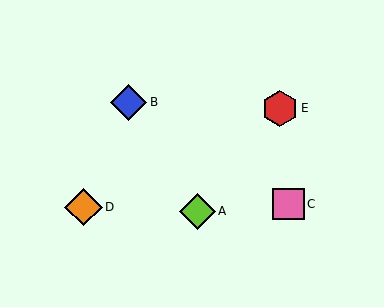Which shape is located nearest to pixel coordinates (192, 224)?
The lime diamond (labeled A) at (197, 211) is nearest to that location.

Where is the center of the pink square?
The center of the pink square is at (289, 204).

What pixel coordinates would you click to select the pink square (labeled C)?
Click at (289, 204) to select the pink square C.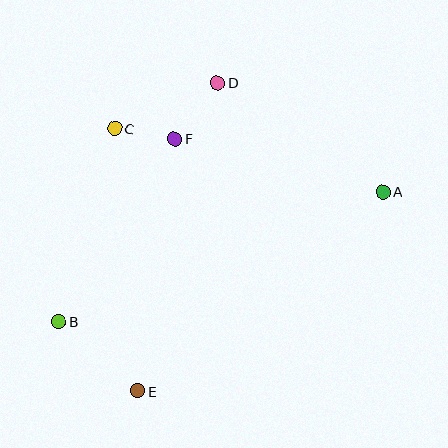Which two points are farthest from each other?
Points A and B are farthest from each other.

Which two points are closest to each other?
Points C and F are closest to each other.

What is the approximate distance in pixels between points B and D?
The distance between B and D is approximately 287 pixels.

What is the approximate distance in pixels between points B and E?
The distance between B and E is approximately 105 pixels.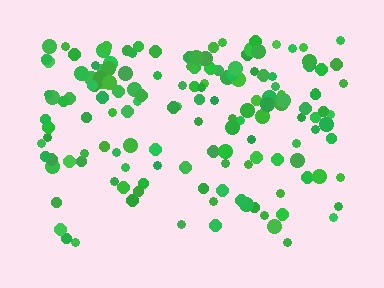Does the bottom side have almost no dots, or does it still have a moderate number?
Still a moderate number, just noticeably fewer than the top.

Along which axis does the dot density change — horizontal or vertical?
Vertical.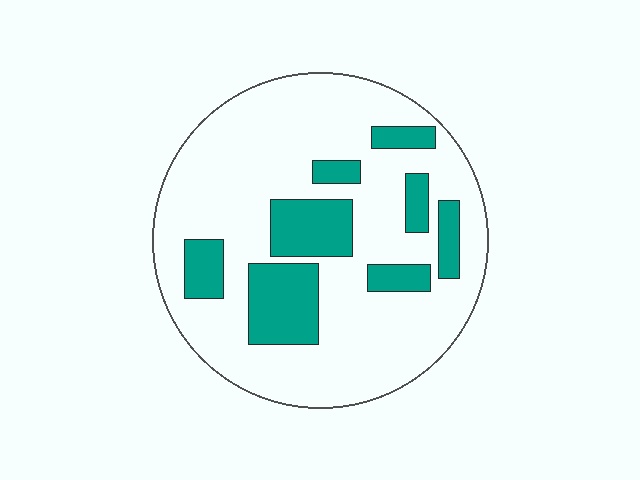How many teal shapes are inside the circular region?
8.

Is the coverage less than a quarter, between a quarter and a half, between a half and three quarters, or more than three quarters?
Less than a quarter.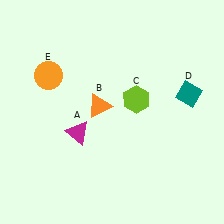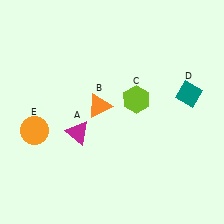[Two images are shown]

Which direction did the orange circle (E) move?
The orange circle (E) moved down.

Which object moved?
The orange circle (E) moved down.